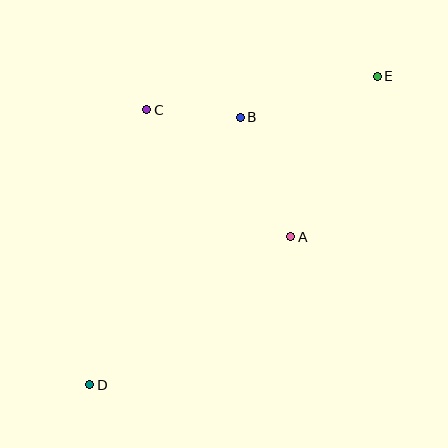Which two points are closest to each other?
Points B and C are closest to each other.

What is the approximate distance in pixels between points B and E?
The distance between B and E is approximately 143 pixels.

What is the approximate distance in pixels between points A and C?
The distance between A and C is approximately 192 pixels.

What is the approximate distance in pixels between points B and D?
The distance between B and D is approximately 307 pixels.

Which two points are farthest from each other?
Points D and E are farthest from each other.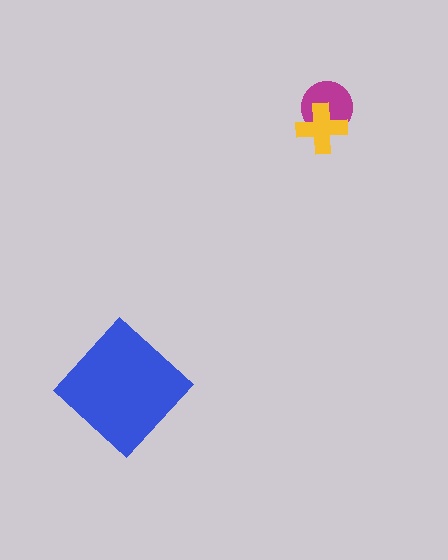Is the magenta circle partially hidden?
Yes, it is partially covered by another shape.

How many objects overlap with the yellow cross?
1 object overlaps with the yellow cross.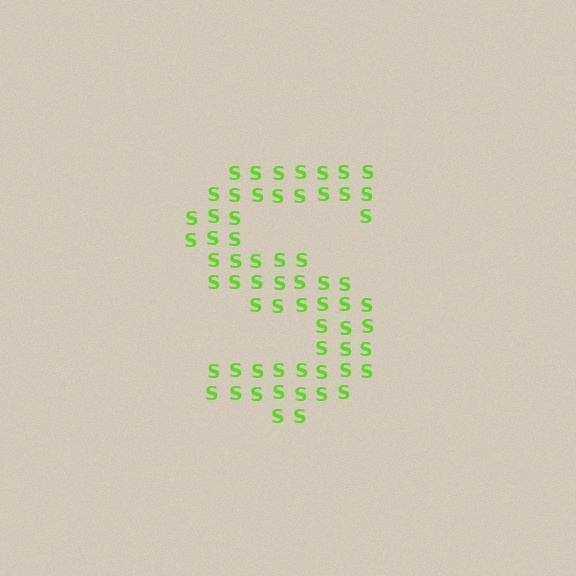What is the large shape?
The large shape is the letter S.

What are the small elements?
The small elements are letter S's.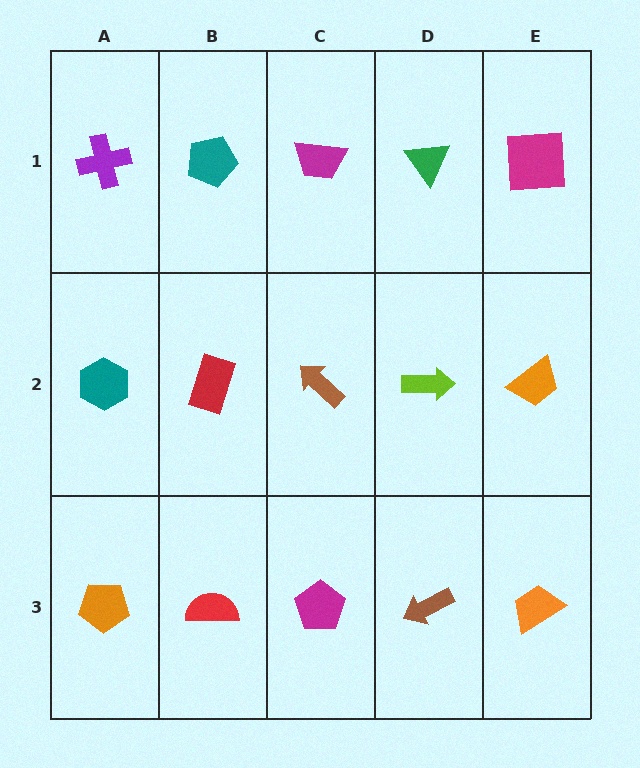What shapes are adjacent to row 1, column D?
A lime arrow (row 2, column D), a magenta trapezoid (row 1, column C), a magenta square (row 1, column E).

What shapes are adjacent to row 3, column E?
An orange trapezoid (row 2, column E), a brown arrow (row 3, column D).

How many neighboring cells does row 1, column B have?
3.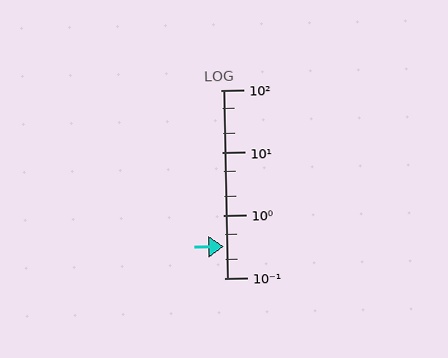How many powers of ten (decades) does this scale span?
The scale spans 3 decades, from 0.1 to 100.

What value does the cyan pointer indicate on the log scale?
The pointer indicates approximately 0.32.